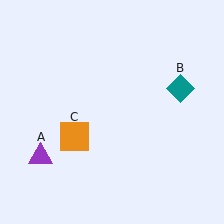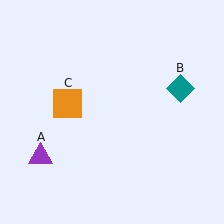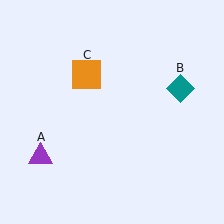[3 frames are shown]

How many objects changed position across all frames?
1 object changed position: orange square (object C).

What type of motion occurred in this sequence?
The orange square (object C) rotated clockwise around the center of the scene.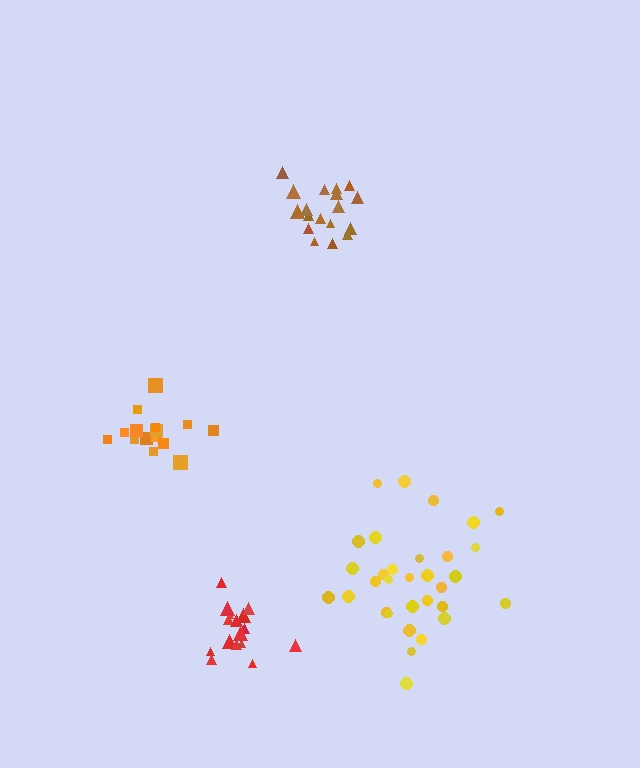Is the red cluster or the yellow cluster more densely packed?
Red.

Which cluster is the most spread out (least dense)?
Yellow.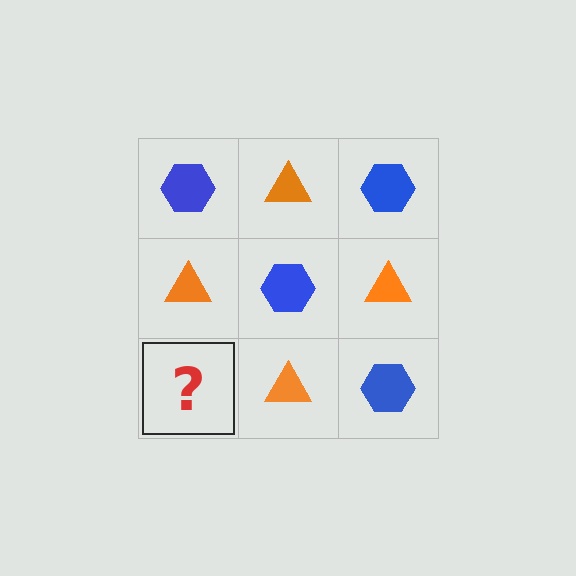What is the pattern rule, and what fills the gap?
The rule is that it alternates blue hexagon and orange triangle in a checkerboard pattern. The gap should be filled with a blue hexagon.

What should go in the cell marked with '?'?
The missing cell should contain a blue hexagon.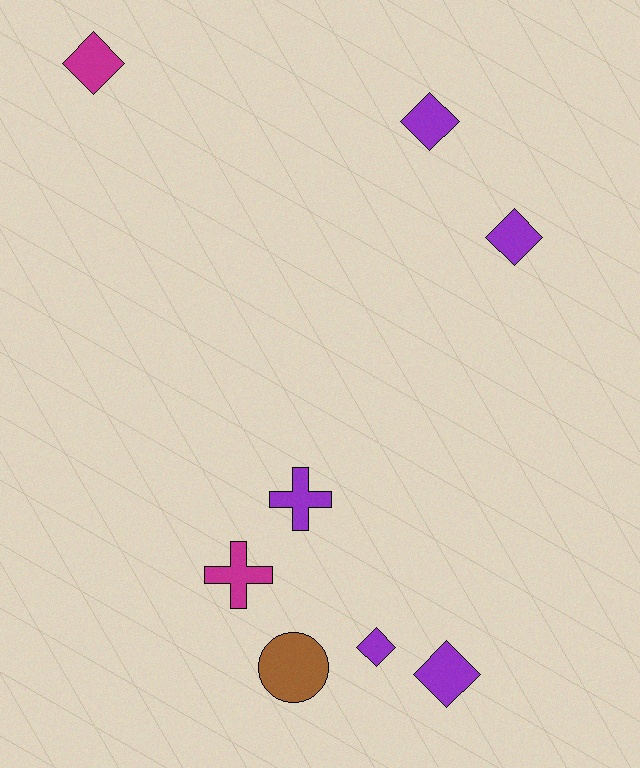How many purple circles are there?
There are no purple circles.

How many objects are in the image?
There are 8 objects.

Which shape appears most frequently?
Diamond, with 5 objects.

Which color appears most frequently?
Purple, with 5 objects.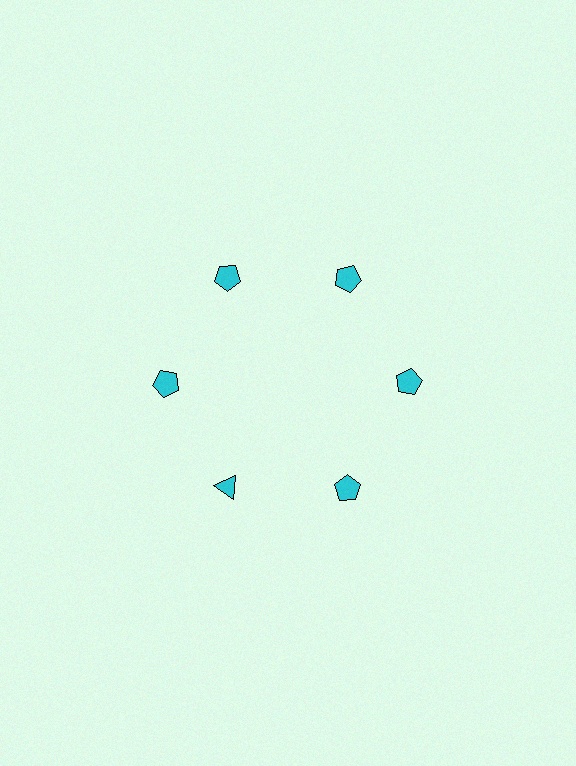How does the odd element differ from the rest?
It has a different shape: triangle instead of pentagon.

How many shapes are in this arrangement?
There are 6 shapes arranged in a ring pattern.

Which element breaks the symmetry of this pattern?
The cyan triangle at roughly the 7 o'clock position breaks the symmetry. All other shapes are cyan pentagons.